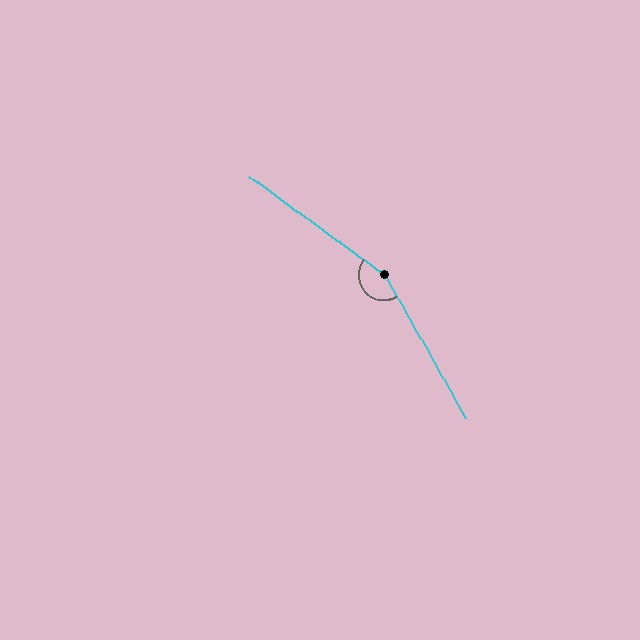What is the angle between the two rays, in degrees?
Approximately 156 degrees.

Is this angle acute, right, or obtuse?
It is obtuse.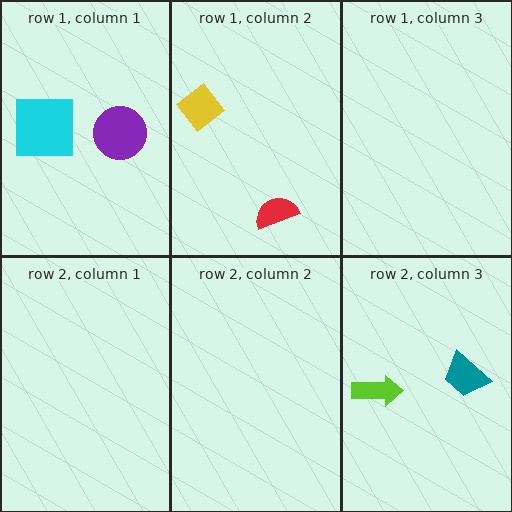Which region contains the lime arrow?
The row 2, column 3 region.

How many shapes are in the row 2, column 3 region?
2.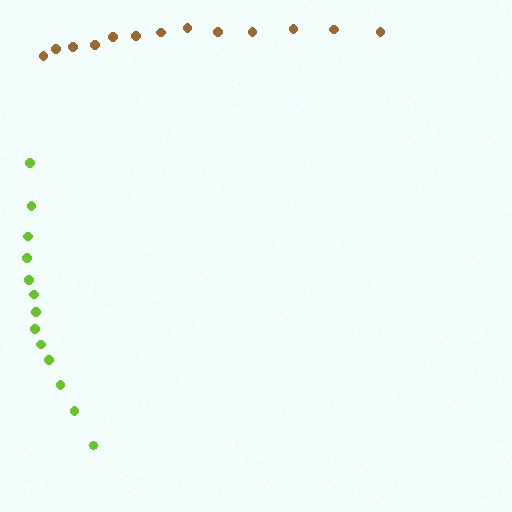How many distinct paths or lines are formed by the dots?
There are 2 distinct paths.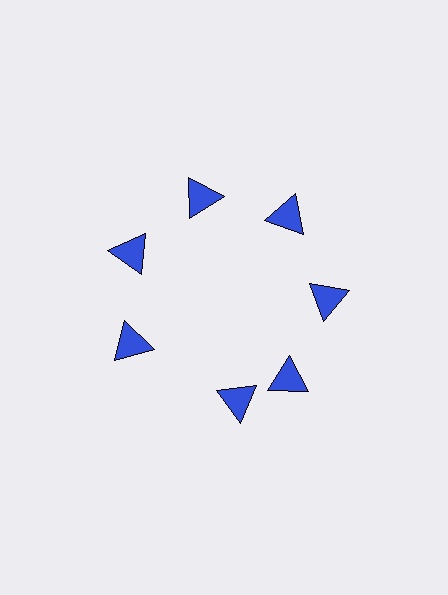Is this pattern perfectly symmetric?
No. The 7 blue triangles are arranged in a ring, but one element near the 6 o'clock position is rotated out of alignment along the ring, breaking the 7-fold rotational symmetry.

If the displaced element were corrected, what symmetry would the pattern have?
It would have 7-fold rotational symmetry — the pattern would map onto itself every 51 degrees.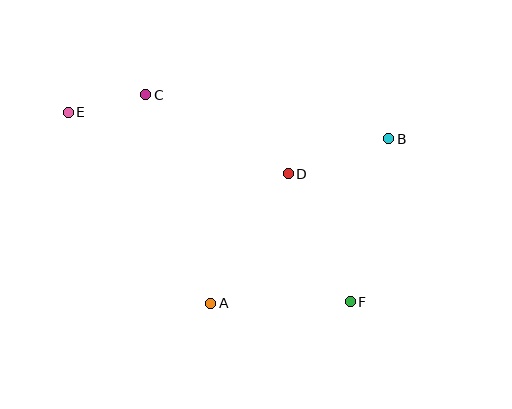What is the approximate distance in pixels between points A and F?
The distance between A and F is approximately 139 pixels.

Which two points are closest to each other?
Points C and E are closest to each other.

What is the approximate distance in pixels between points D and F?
The distance between D and F is approximately 142 pixels.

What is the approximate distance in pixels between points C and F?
The distance between C and F is approximately 291 pixels.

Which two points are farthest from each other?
Points E and F are farthest from each other.